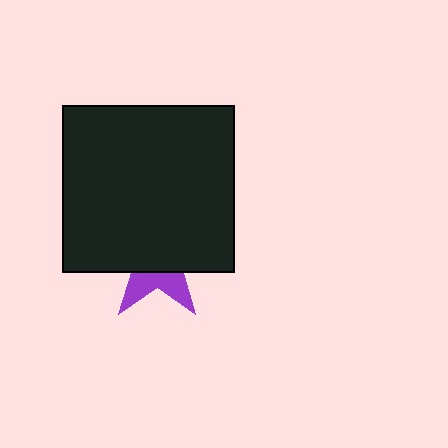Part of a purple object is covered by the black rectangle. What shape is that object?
It is a star.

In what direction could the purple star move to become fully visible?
The purple star could move down. That would shift it out from behind the black rectangle entirely.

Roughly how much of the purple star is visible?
A small part of it is visible (roughly 32%).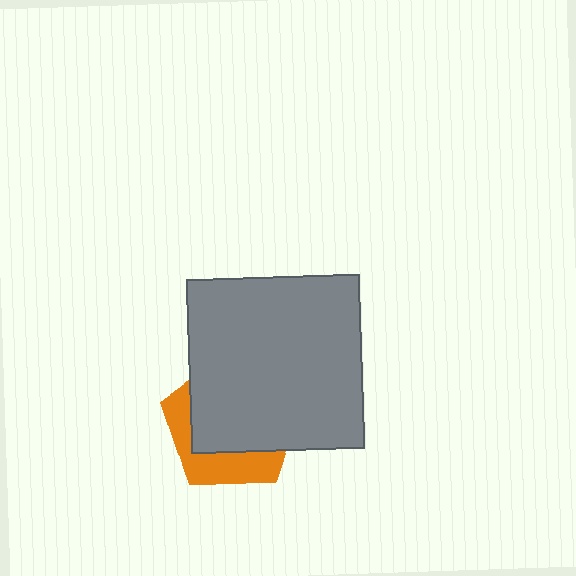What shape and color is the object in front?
The object in front is a gray square.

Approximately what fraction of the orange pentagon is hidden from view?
Roughly 67% of the orange pentagon is hidden behind the gray square.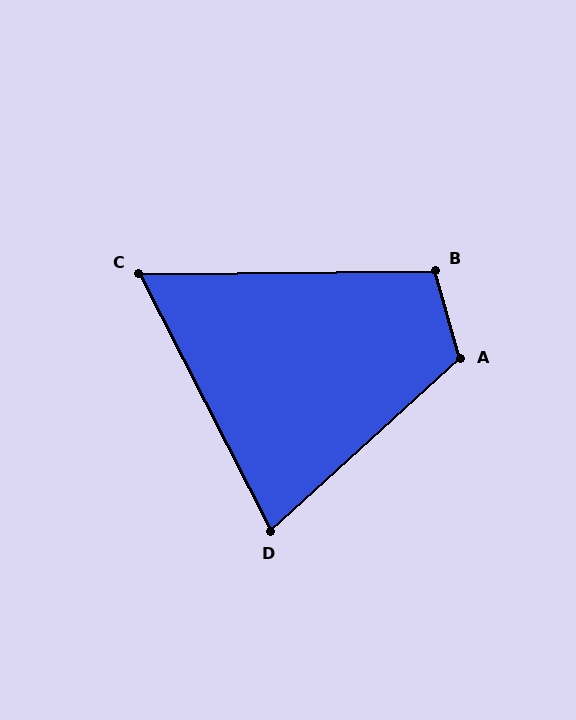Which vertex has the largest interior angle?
A, at approximately 117 degrees.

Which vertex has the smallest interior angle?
C, at approximately 63 degrees.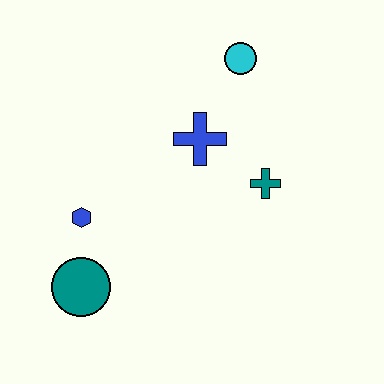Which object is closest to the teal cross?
The blue cross is closest to the teal cross.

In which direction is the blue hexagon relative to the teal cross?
The blue hexagon is to the left of the teal cross.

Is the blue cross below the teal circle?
No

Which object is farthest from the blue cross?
The teal circle is farthest from the blue cross.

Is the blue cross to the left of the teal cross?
Yes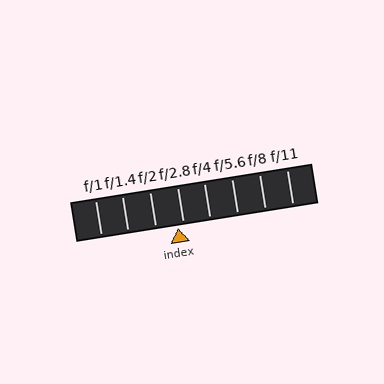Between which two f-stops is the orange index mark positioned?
The index mark is between f/2 and f/2.8.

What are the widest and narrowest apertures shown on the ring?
The widest aperture shown is f/1 and the narrowest is f/11.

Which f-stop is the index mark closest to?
The index mark is closest to f/2.8.